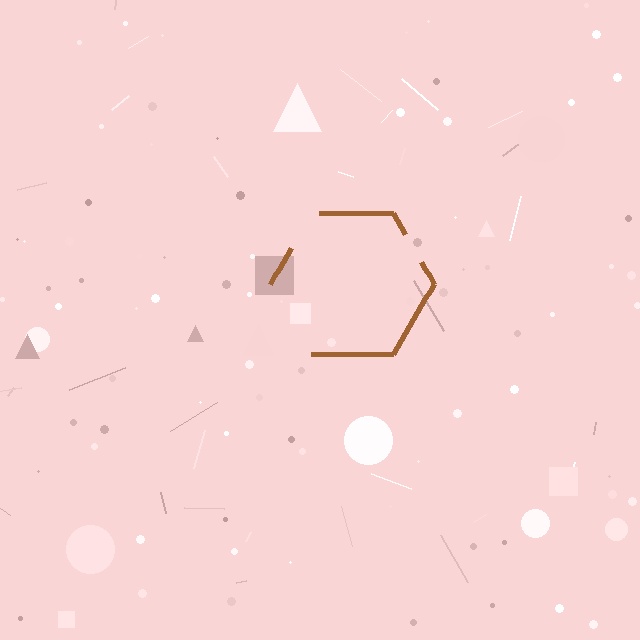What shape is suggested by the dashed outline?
The dashed outline suggests a hexagon.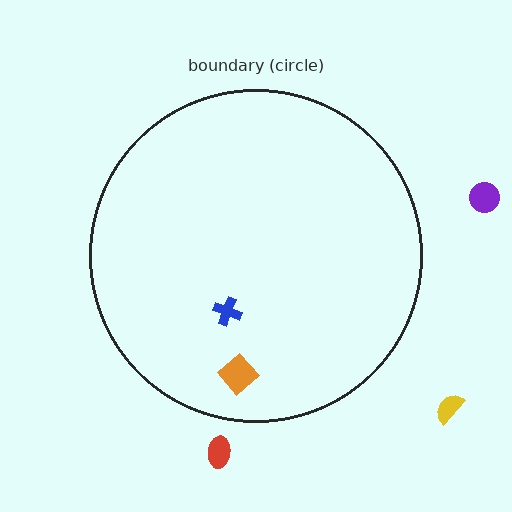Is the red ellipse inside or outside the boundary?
Outside.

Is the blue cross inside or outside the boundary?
Inside.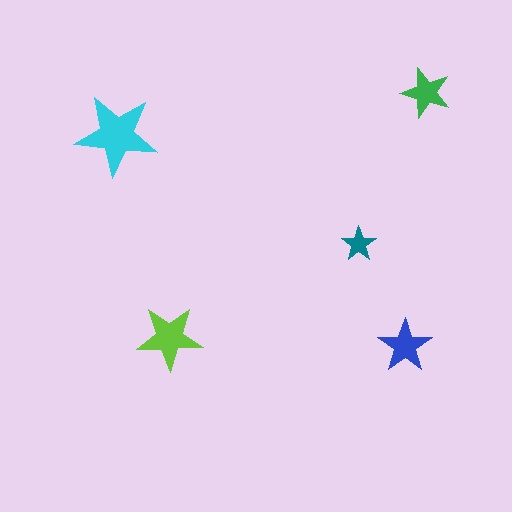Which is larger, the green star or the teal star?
The green one.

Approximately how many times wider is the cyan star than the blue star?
About 1.5 times wider.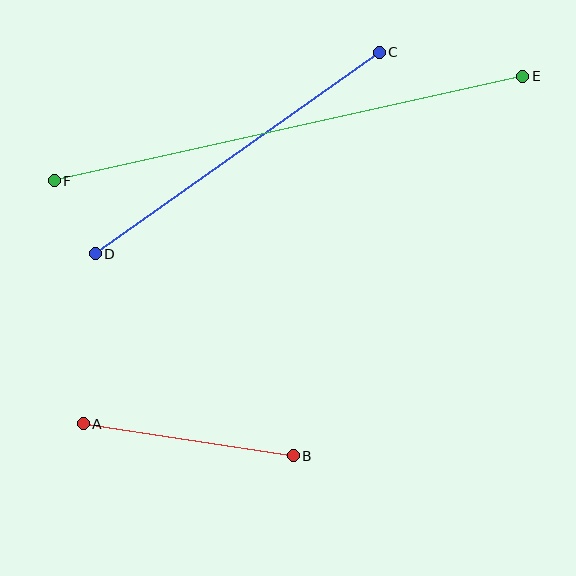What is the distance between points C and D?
The distance is approximately 348 pixels.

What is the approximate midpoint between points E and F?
The midpoint is at approximately (288, 129) pixels.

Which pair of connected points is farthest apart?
Points E and F are farthest apart.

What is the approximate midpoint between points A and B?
The midpoint is at approximately (188, 440) pixels.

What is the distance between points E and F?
The distance is approximately 480 pixels.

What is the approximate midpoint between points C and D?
The midpoint is at approximately (237, 153) pixels.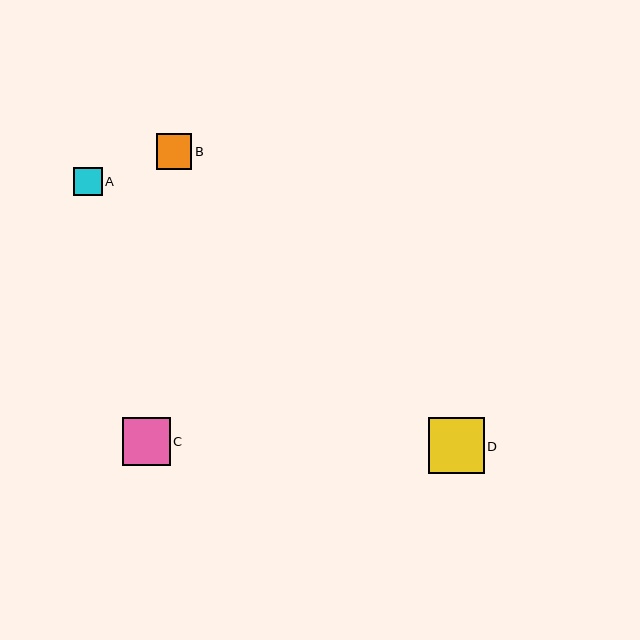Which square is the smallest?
Square A is the smallest with a size of approximately 28 pixels.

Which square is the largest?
Square D is the largest with a size of approximately 56 pixels.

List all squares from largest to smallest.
From largest to smallest: D, C, B, A.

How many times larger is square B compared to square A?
Square B is approximately 1.2 times the size of square A.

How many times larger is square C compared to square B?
Square C is approximately 1.4 times the size of square B.